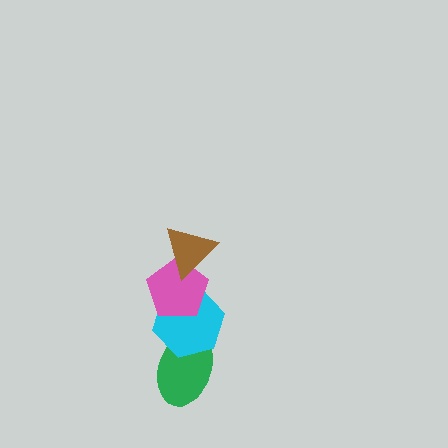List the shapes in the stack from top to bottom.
From top to bottom: the brown triangle, the pink pentagon, the cyan hexagon, the green ellipse.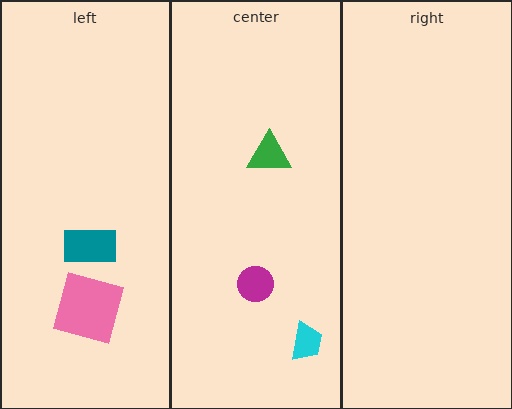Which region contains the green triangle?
The center region.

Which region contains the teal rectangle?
The left region.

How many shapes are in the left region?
2.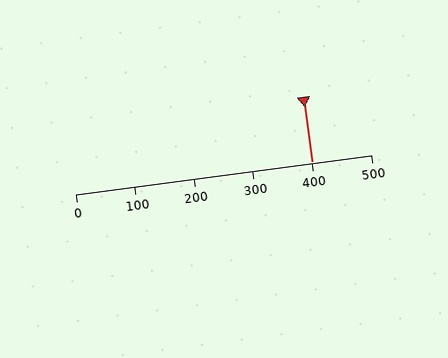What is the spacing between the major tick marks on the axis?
The major ticks are spaced 100 apart.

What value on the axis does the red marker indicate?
The marker indicates approximately 400.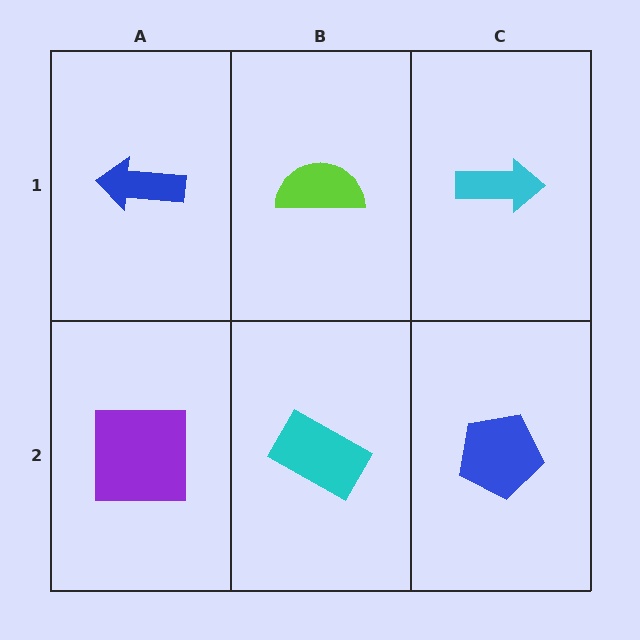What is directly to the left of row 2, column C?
A cyan rectangle.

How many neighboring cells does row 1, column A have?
2.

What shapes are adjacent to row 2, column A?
A blue arrow (row 1, column A), a cyan rectangle (row 2, column B).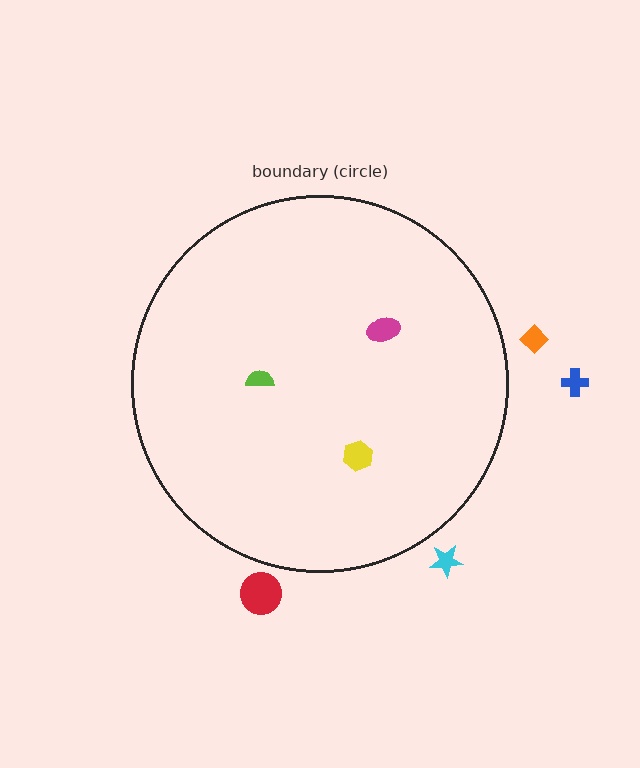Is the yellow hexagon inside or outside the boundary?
Inside.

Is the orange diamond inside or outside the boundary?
Outside.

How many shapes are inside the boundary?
3 inside, 4 outside.